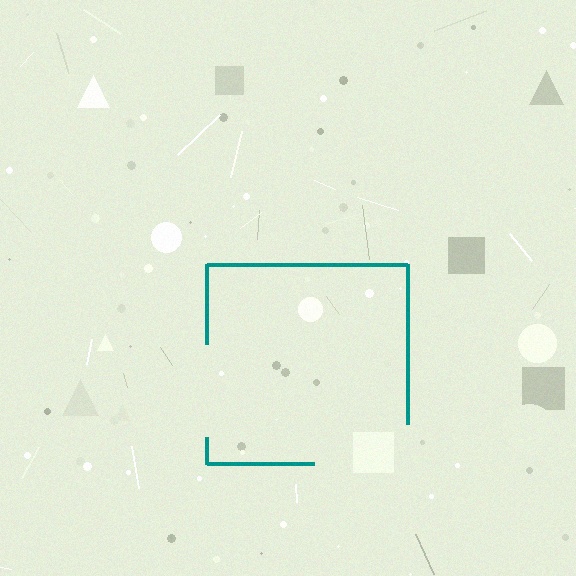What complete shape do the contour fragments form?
The contour fragments form a square.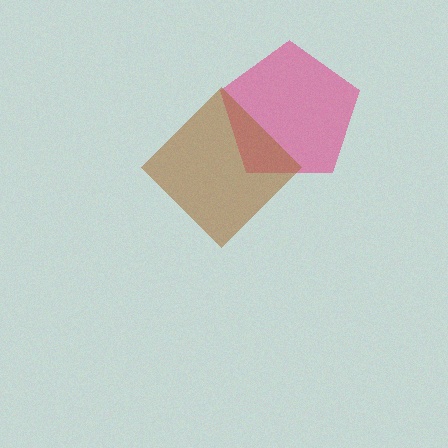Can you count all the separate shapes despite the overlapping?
Yes, there are 2 separate shapes.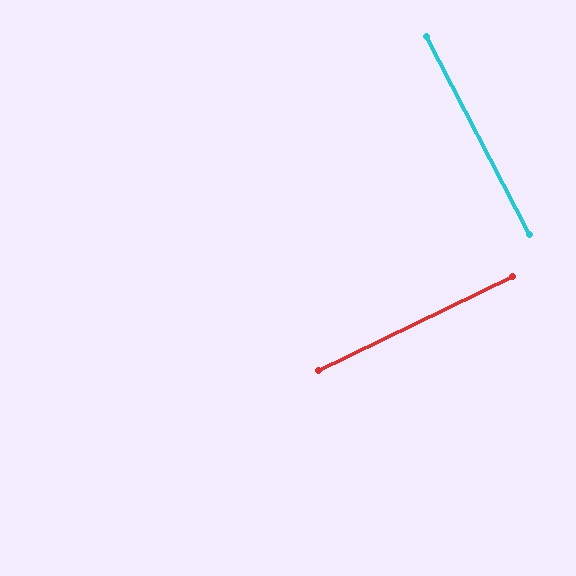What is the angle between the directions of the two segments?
Approximately 89 degrees.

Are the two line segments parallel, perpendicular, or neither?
Perpendicular — they meet at approximately 89°.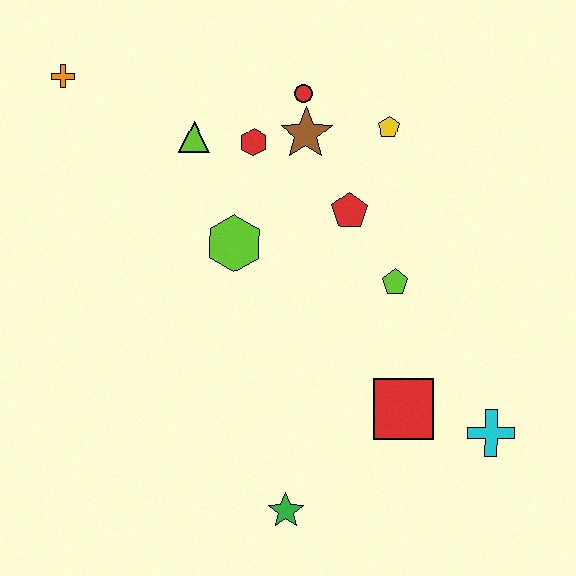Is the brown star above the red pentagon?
Yes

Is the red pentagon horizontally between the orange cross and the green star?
No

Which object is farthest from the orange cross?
The cyan cross is farthest from the orange cross.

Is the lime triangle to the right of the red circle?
No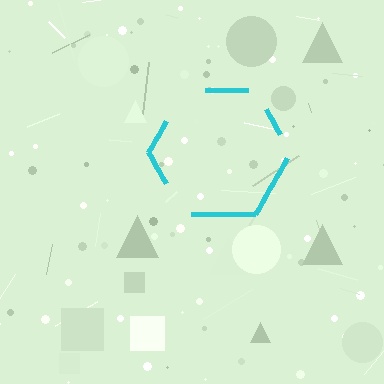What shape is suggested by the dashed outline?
The dashed outline suggests a hexagon.